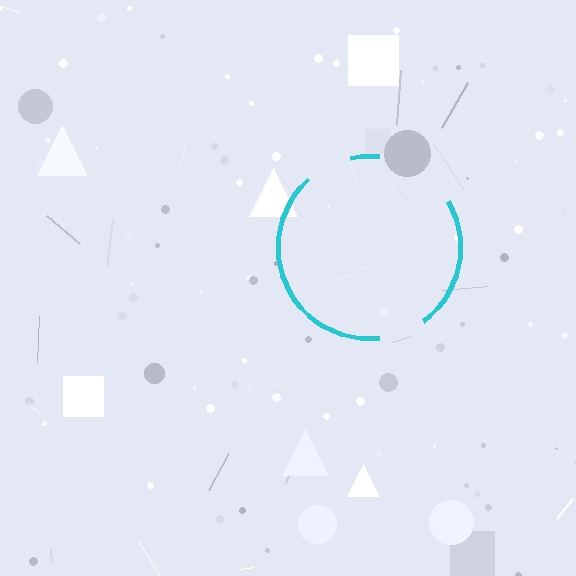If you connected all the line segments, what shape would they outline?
They would outline a circle.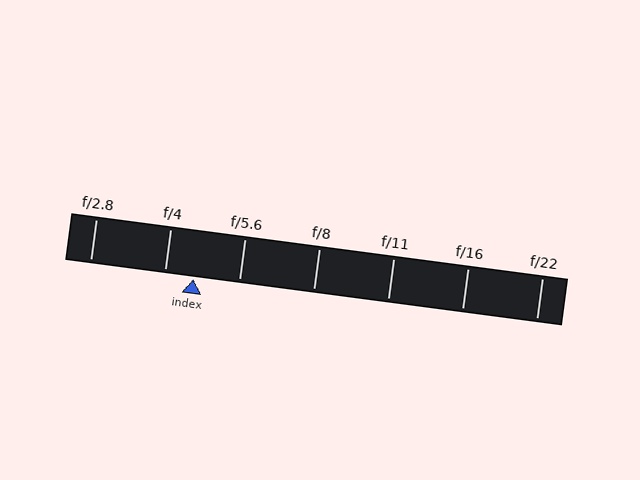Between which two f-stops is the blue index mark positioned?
The index mark is between f/4 and f/5.6.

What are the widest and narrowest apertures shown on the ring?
The widest aperture shown is f/2.8 and the narrowest is f/22.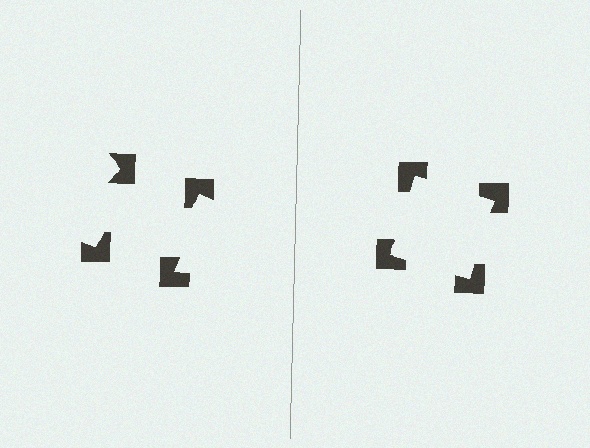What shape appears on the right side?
An illusory square.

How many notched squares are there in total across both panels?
8 — 4 on each side.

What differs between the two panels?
The notched squares are positioned identically on both sides; only the wedge orientations differ. On the right they align to a square; on the left they are misaligned.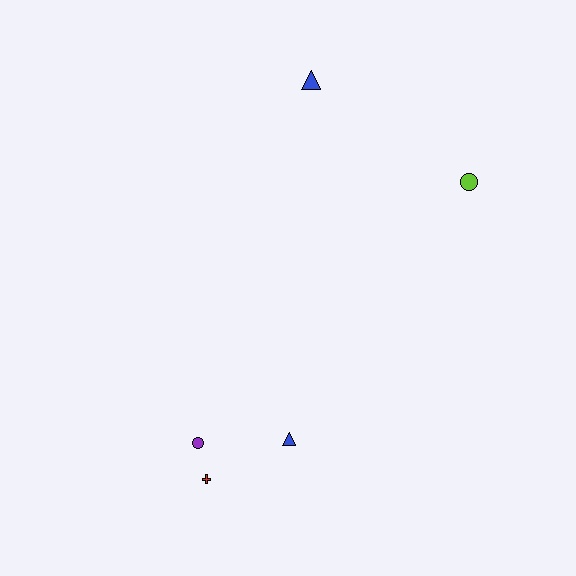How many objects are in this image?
There are 5 objects.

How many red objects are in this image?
There is 1 red object.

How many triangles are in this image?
There are 2 triangles.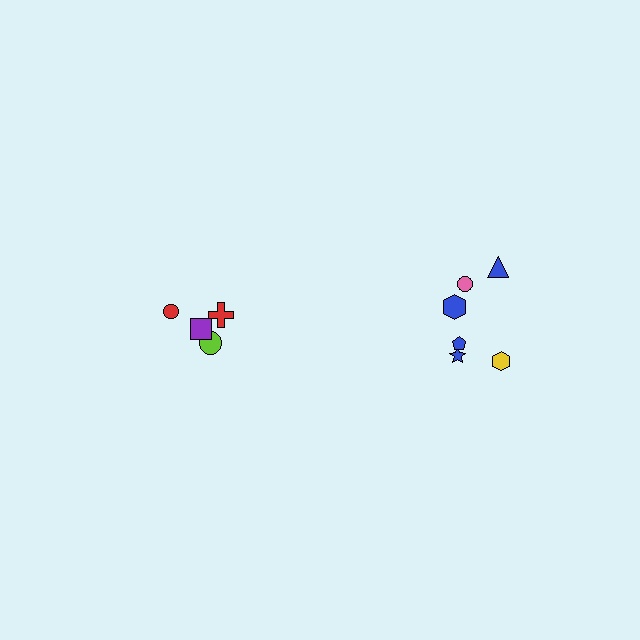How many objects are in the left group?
There are 4 objects.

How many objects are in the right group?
There are 6 objects.